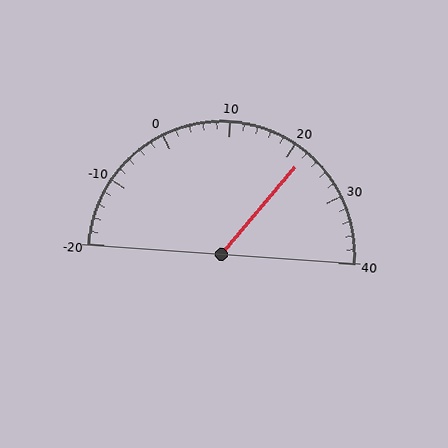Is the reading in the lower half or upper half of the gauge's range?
The reading is in the upper half of the range (-20 to 40).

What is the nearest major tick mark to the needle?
The nearest major tick mark is 20.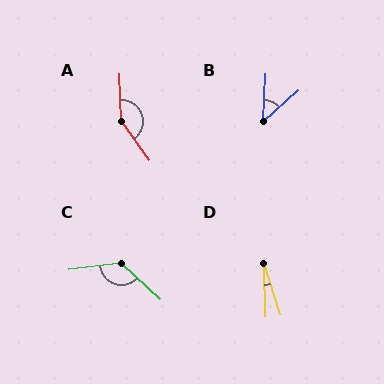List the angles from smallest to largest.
D (16°), B (46°), C (130°), A (146°).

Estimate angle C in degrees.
Approximately 130 degrees.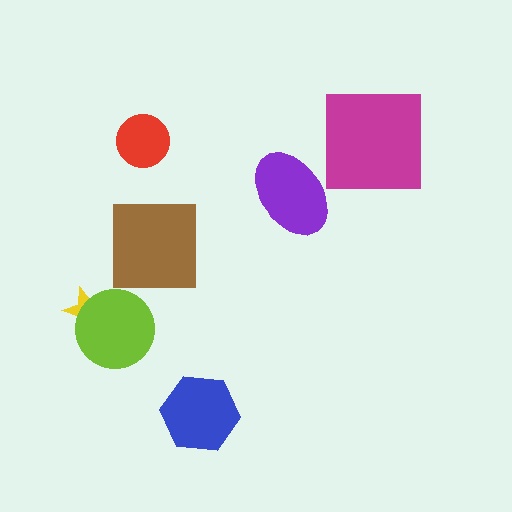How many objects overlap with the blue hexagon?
0 objects overlap with the blue hexagon.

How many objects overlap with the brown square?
0 objects overlap with the brown square.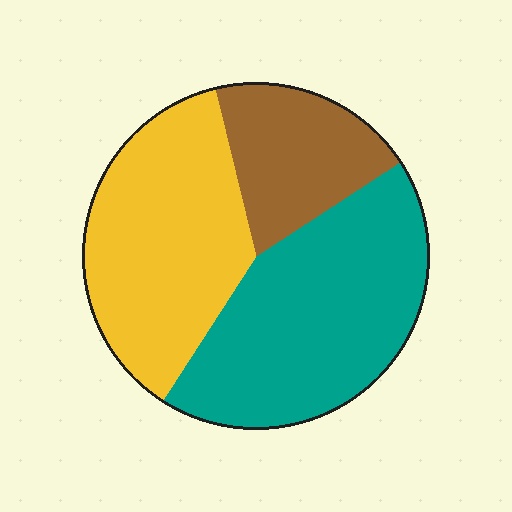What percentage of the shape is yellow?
Yellow takes up about three eighths (3/8) of the shape.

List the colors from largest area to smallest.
From largest to smallest: teal, yellow, brown.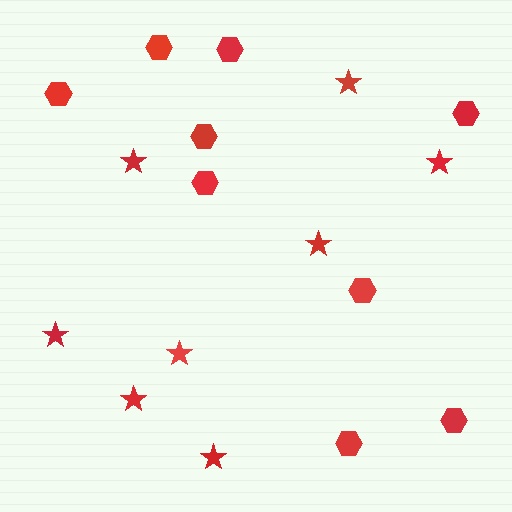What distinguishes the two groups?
There are 2 groups: one group of stars (8) and one group of hexagons (9).